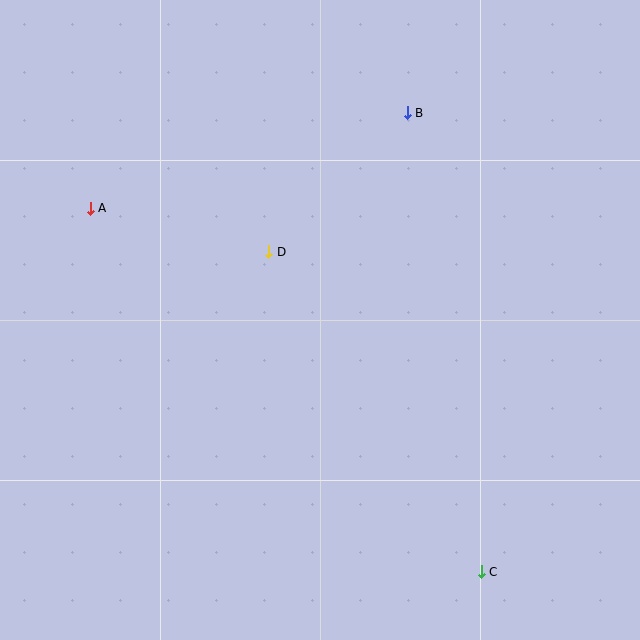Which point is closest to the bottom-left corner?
Point A is closest to the bottom-left corner.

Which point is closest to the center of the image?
Point D at (269, 252) is closest to the center.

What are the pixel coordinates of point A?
Point A is at (90, 208).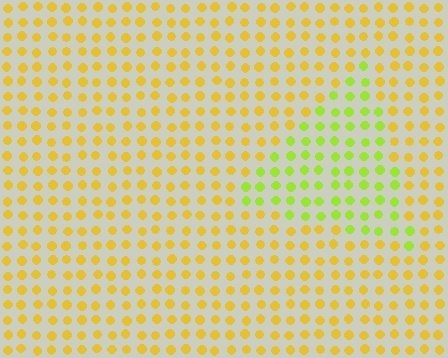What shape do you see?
I see a triangle.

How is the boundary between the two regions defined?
The boundary is defined purely by a slight shift in hue (about 39 degrees). Spacing, size, and orientation are identical on both sides.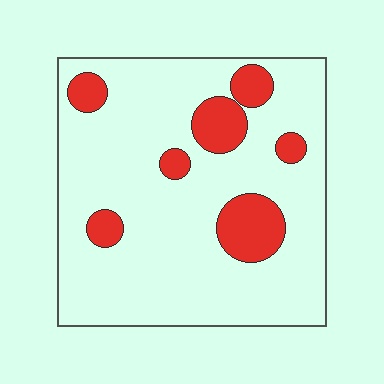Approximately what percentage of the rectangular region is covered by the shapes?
Approximately 15%.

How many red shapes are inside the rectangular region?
7.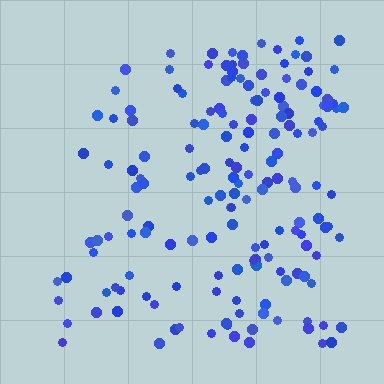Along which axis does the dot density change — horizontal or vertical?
Horizontal.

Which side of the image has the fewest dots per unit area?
The left.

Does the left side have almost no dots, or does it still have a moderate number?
Still a moderate number, just noticeably fewer than the right.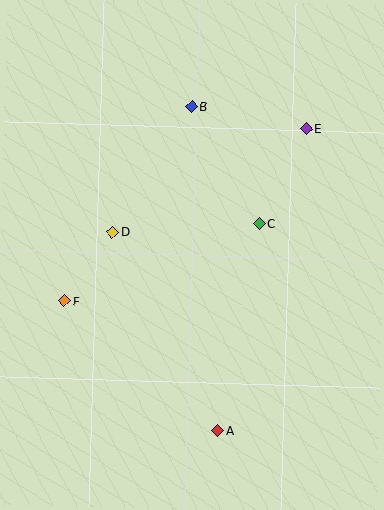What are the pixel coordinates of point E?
Point E is at (306, 129).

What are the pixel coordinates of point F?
Point F is at (64, 301).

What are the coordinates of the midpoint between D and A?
The midpoint between D and A is at (165, 331).